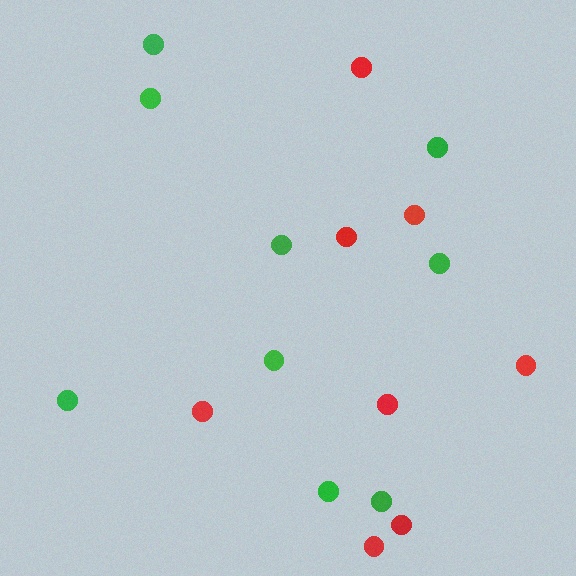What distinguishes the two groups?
There are 2 groups: one group of red circles (8) and one group of green circles (9).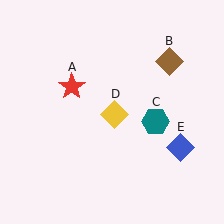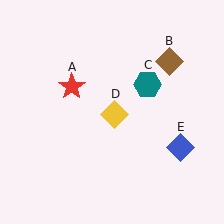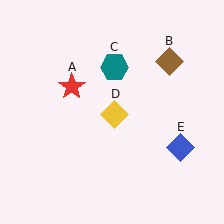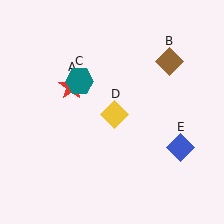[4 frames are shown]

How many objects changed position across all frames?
1 object changed position: teal hexagon (object C).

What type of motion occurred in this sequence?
The teal hexagon (object C) rotated counterclockwise around the center of the scene.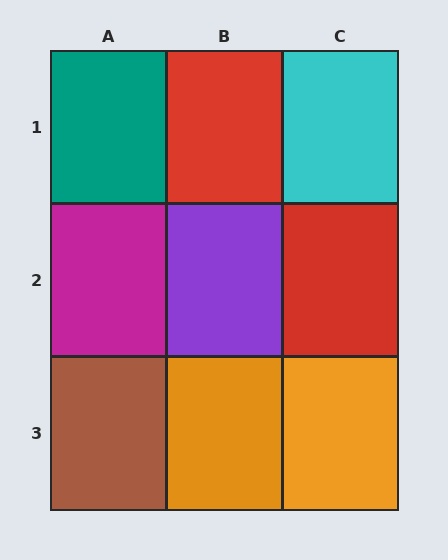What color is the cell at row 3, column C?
Orange.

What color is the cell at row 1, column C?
Cyan.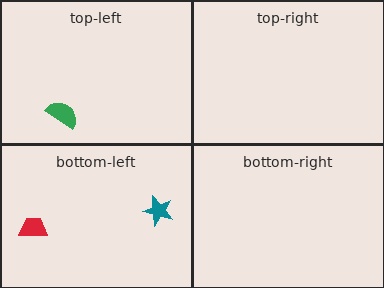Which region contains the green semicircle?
The top-left region.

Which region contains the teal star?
The bottom-left region.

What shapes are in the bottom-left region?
The red trapezoid, the teal star.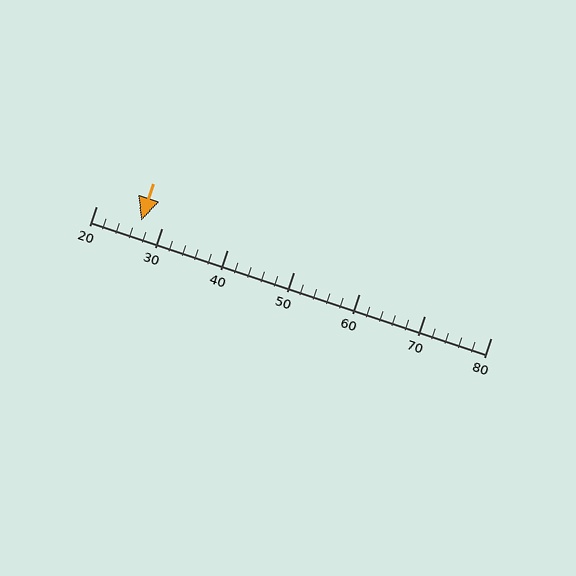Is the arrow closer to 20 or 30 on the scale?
The arrow is closer to 30.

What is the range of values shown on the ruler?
The ruler shows values from 20 to 80.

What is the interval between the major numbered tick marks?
The major tick marks are spaced 10 units apart.